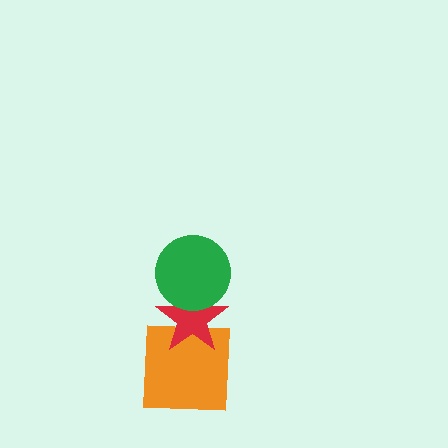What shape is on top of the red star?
The green circle is on top of the red star.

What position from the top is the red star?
The red star is 2nd from the top.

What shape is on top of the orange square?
The red star is on top of the orange square.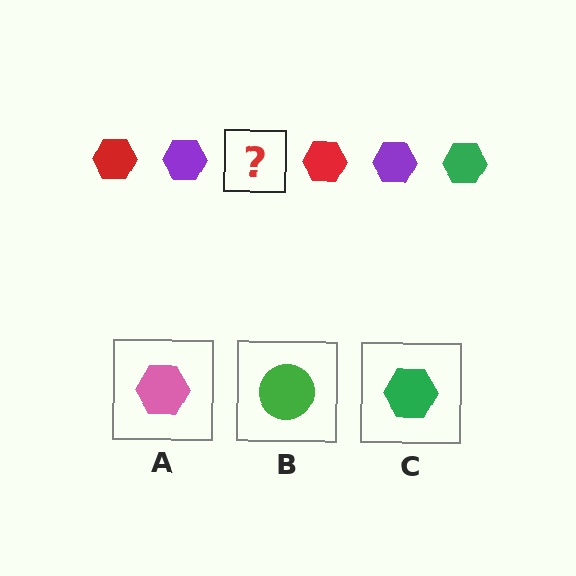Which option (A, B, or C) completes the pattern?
C.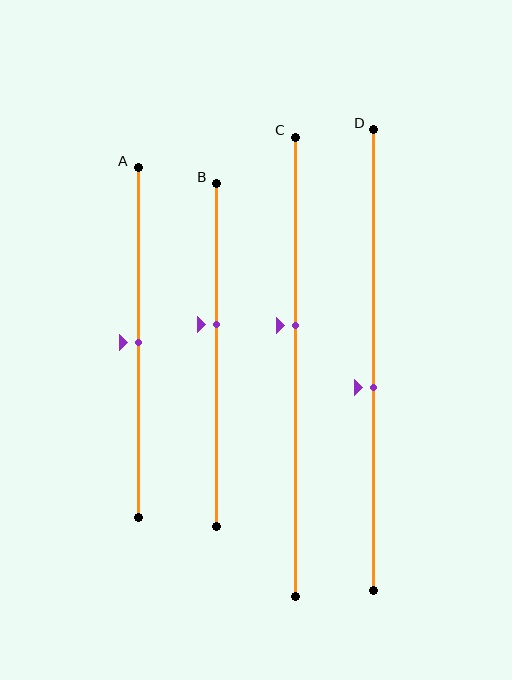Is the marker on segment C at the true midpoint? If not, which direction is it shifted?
No, the marker on segment C is shifted upward by about 9% of the segment length.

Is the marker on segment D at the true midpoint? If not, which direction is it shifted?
No, the marker on segment D is shifted downward by about 6% of the segment length.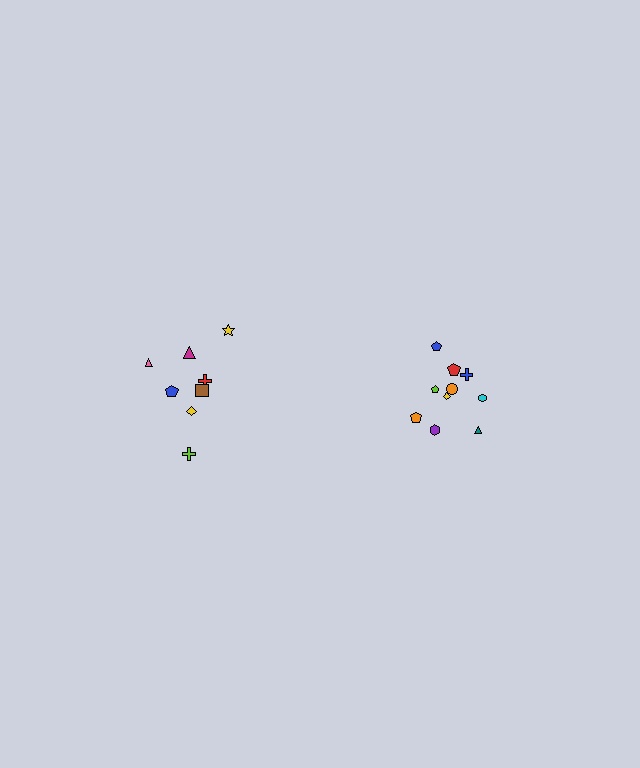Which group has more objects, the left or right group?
The right group.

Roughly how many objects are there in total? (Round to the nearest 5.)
Roughly 20 objects in total.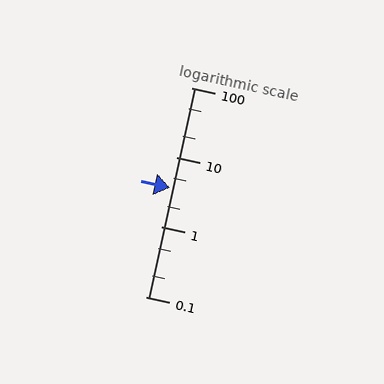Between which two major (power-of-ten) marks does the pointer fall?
The pointer is between 1 and 10.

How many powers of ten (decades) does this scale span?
The scale spans 3 decades, from 0.1 to 100.